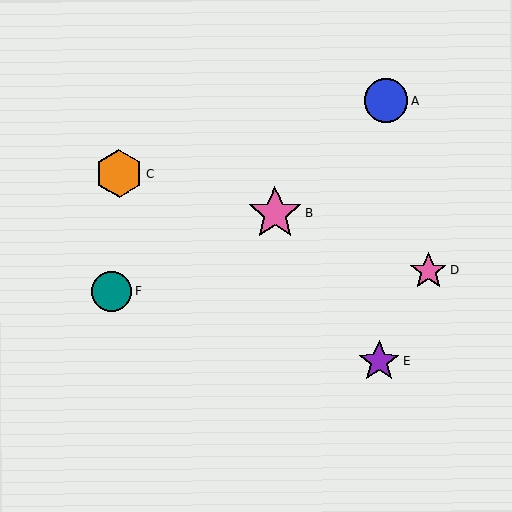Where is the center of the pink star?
The center of the pink star is at (275, 213).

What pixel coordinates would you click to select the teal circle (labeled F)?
Click at (112, 292) to select the teal circle F.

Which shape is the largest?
The pink star (labeled B) is the largest.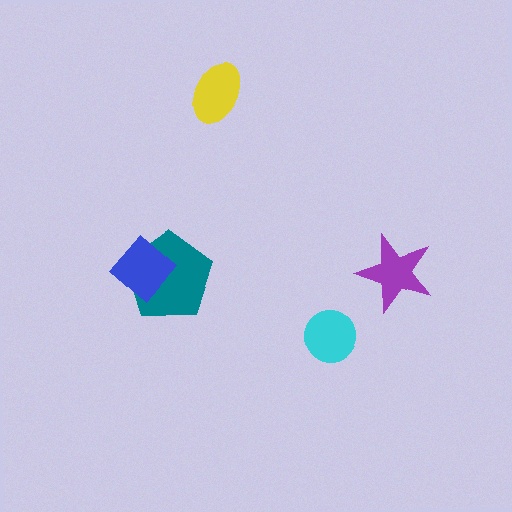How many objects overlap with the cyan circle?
0 objects overlap with the cyan circle.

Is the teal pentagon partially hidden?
Yes, it is partially covered by another shape.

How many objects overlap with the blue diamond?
1 object overlaps with the blue diamond.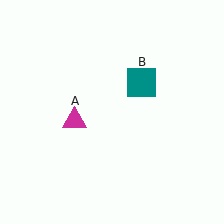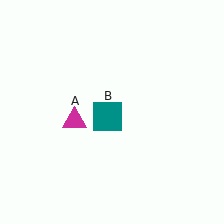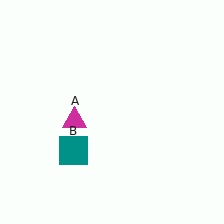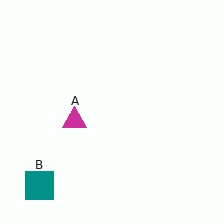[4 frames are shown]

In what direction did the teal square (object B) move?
The teal square (object B) moved down and to the left.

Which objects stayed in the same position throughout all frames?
Magenta triangle (object A) remained stationary.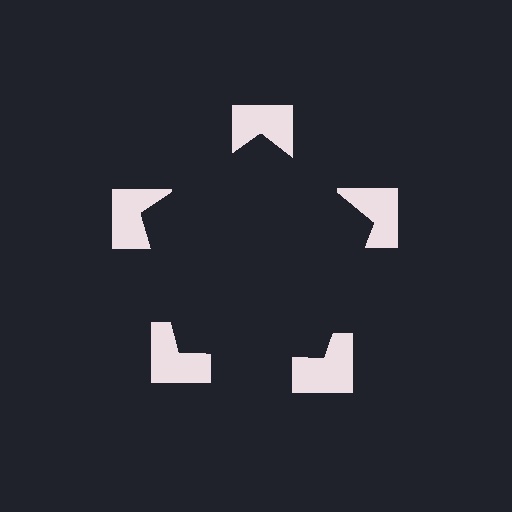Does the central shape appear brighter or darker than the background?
It typically appears slightly darker than the background, even though no actual brightness change is drawn.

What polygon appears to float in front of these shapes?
An illusory pentagon — its edges are inferred from the aligned wedge cuts in the notched squares, not physically drawn.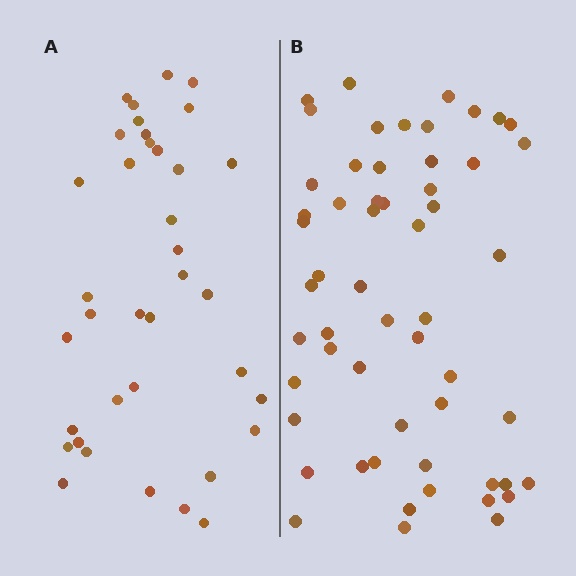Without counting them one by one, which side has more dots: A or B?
Region B (the right region) has more dots.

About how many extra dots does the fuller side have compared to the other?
Region B has approximately 20 more dots than region A.